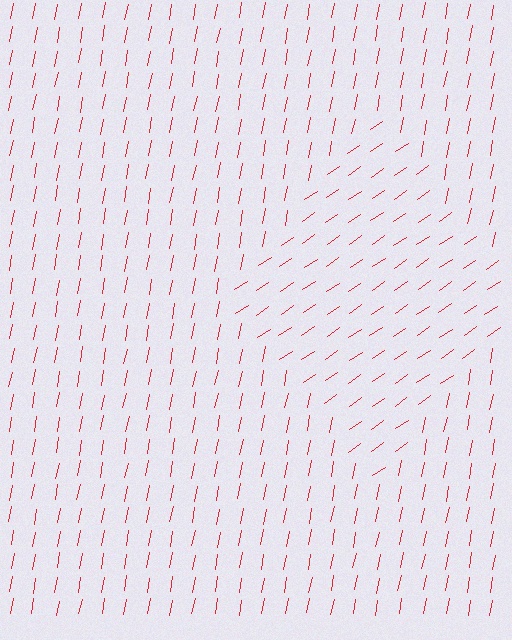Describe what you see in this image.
The image is filled with small red line segments. A diamond region in the image has lines oriented differently from the surrounding lines, creating a visible texture boundary.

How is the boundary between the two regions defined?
The boundary is defined purely by a change in line orientation (approximately 45 degrees difference). All lines are the same color and thickness.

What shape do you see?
I see a diamond.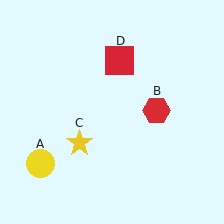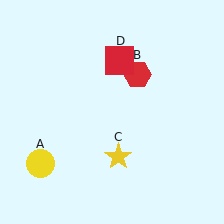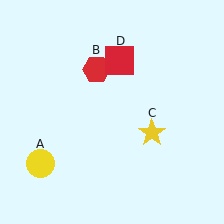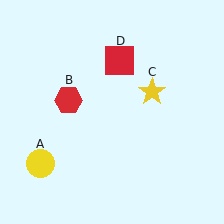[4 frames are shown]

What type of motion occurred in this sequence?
The red hexagon (object B), yellow star (object C) rotated counterclockwise around the center of the scene.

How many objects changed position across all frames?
2 objects changed position: red hexagon (object B), yellow star (object C).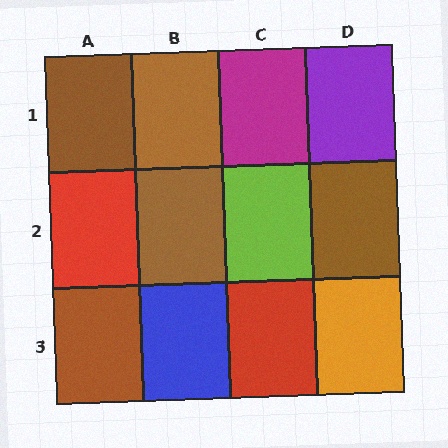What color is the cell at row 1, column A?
Brown.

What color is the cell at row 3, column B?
Blue.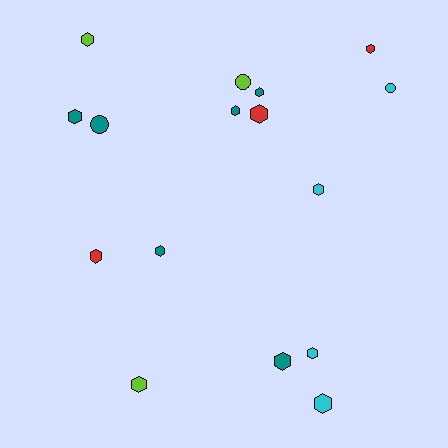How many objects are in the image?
There are 16 objects.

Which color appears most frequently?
Teal, with 6 objects.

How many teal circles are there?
There is 1 teal circle.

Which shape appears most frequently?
Hexagon, with 13 objects.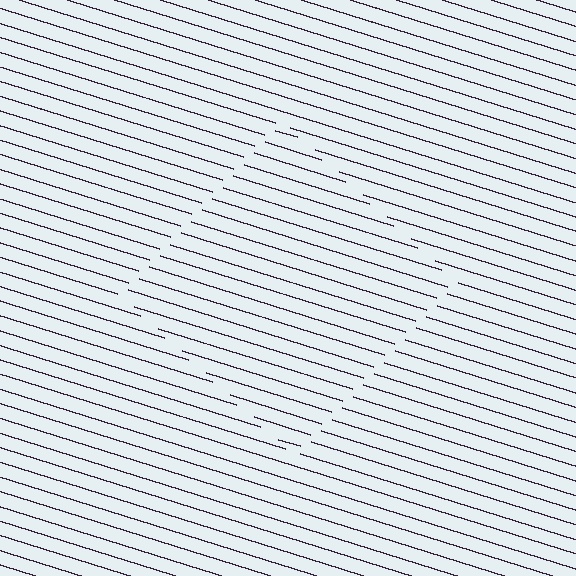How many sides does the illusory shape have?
4 sides — the line-ends trace a square.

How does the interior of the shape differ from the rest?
The interior of the shape contains the same grating, shifted by half a period — the contour is defined by the phase discontinuity where line-ends from the inner and outer gratings abut.